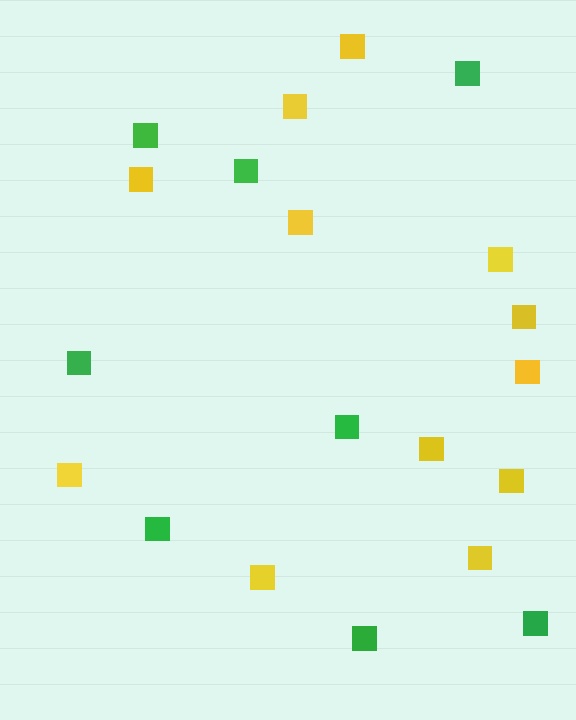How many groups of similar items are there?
There are 2 groups: one group of green squares (8) and one group of yellow squares (12).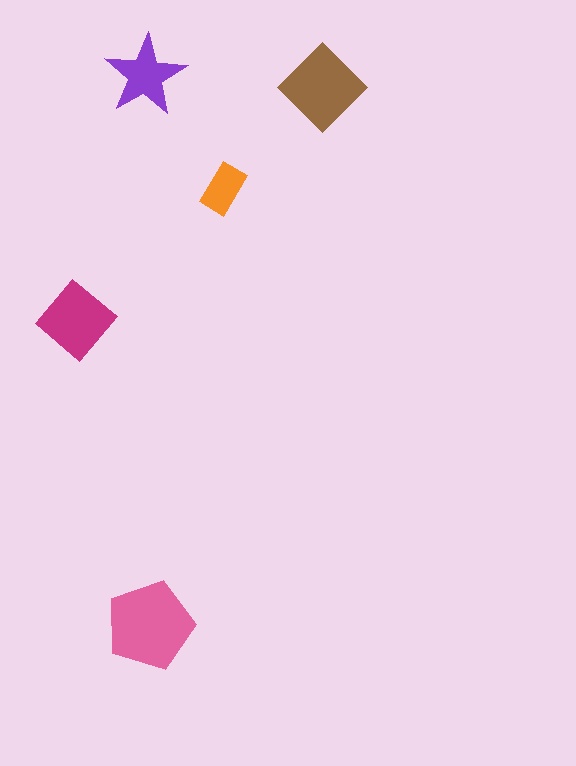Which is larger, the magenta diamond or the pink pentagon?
The pink pentagon.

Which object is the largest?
The pink pentagon.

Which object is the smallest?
The orange rectangle.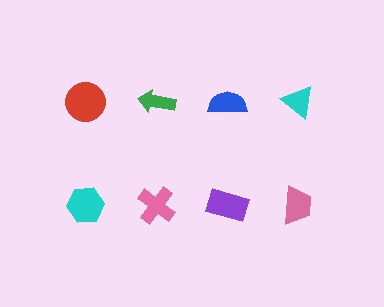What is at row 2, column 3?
A purple rectangle.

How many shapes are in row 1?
4 shapes.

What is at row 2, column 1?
A cyan hexagon.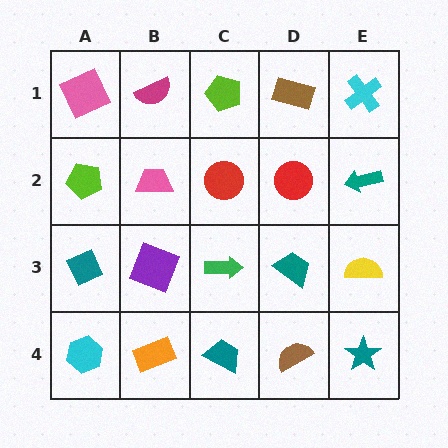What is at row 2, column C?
A red circle.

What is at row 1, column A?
A pink square.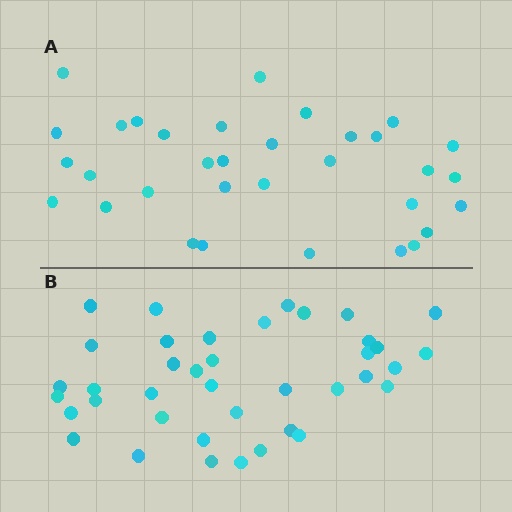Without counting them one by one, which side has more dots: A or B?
Region B (the bottom region) has more dots.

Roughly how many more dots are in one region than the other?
Region B has about 6 more dots than region A.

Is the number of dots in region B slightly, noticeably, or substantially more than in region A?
Region B has only slightly more — the two regions are fairly close. The ratio is roughly 1.2 to 1.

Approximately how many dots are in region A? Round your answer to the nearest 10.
About 30 dots. (The exact count is 33, which rounds to 30.)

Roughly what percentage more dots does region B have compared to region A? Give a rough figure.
About 20% more.